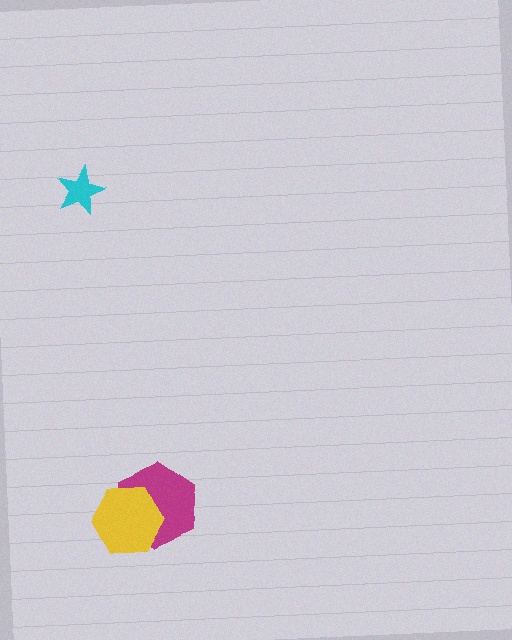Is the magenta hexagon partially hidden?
Yes, it is partially covered by another shape.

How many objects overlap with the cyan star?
0 objects overlap with the cyan star.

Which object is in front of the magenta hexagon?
The yellow hexagon is in front of the magenta hexagon.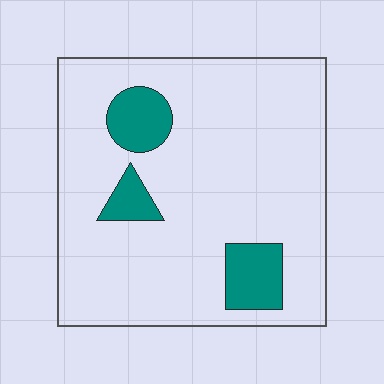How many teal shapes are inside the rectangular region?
3.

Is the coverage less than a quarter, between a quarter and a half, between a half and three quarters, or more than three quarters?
Less than a quarter.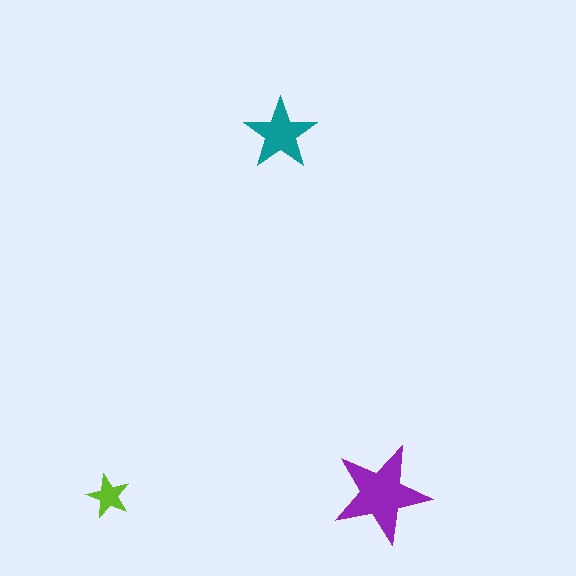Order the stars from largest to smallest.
the purple one, the teal one, the lime one.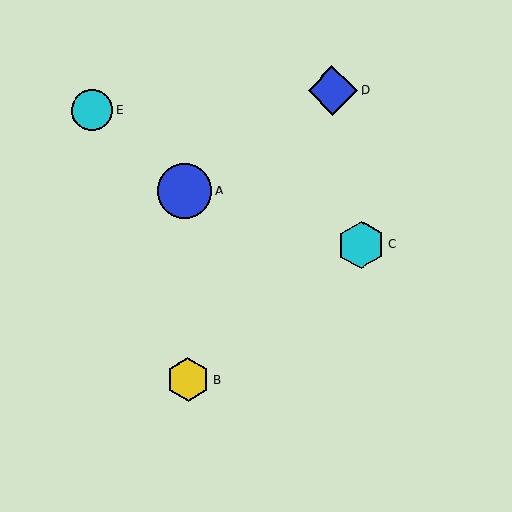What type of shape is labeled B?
Shape B is a yellow hexagon.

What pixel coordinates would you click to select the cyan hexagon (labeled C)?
Click at (361, 245) to select the cyan hexagon C.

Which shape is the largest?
The blue circle (labeled A) is the largest.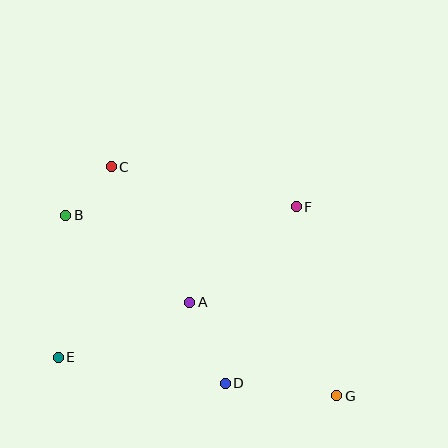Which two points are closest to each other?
Points B and C are closest to each other.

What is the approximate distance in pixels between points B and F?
The distance between B and F is approximately 231 pixels.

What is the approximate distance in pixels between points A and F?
The distance between A and F is approximately 143 pixels.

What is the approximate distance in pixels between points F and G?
The distance between F and G is approximately 193 pixels.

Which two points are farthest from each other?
Points B and G are farthest from each other.